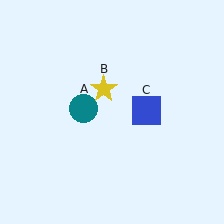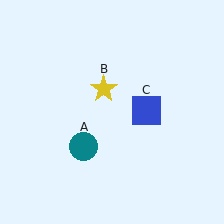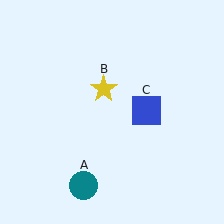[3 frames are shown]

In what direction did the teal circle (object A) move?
The teal circle (object A) moved down.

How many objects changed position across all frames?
1 object changed position: teal circle (object A).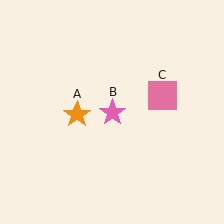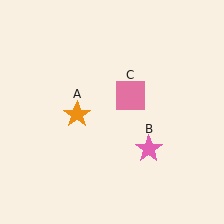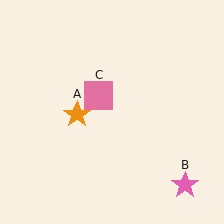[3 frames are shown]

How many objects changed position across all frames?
2 objects changed position: pink star (object B), pink square (object C).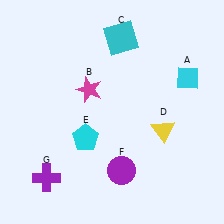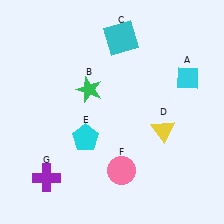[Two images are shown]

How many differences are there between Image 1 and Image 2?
There are 2 differences between the two images.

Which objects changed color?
B changed from magenta to green. F changed from purple to pink.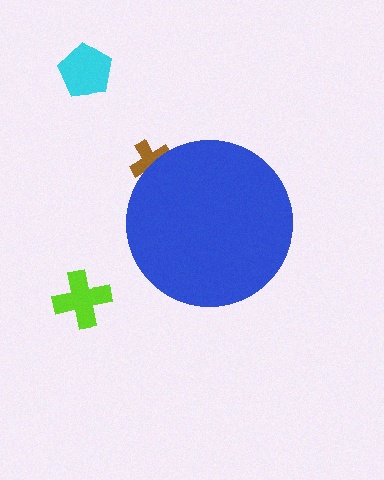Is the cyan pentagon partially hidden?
No, the cyan pentagon is fully visible.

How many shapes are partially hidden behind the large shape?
1 shape is partially hidden.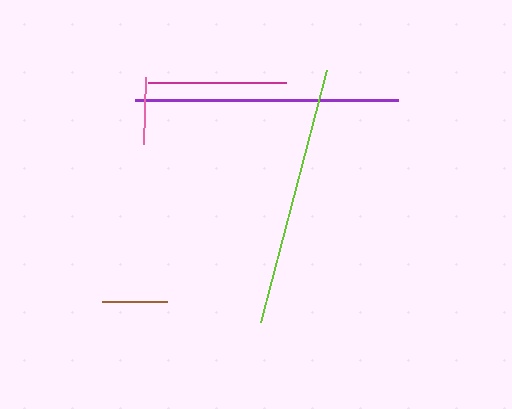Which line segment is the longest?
The purple line is the longest at approximately 263 pixels.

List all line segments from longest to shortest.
From longest to shortest: purple, lime, magenta, pink, brown.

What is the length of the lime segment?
The lime segment is approximately 260 pixels long.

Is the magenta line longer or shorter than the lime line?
The lime line is longer than the magenta line.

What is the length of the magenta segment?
The magenta segment is approximately 138 pixels long.